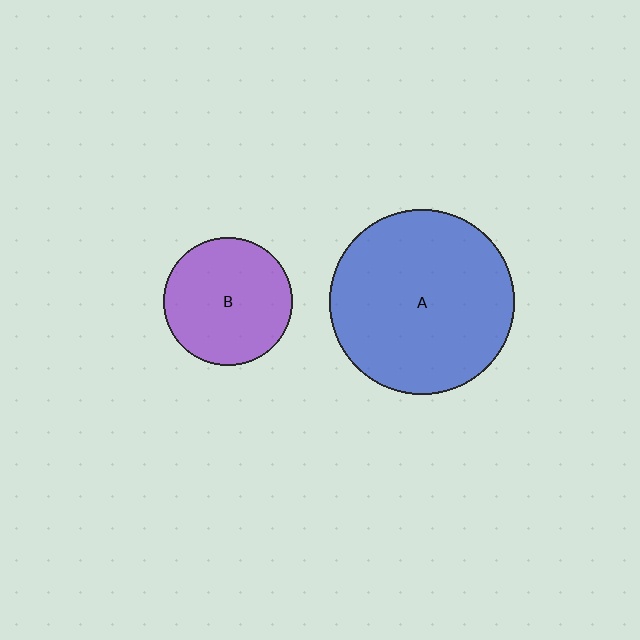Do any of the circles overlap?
No, none of the circles overlap.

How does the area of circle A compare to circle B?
Approximately 2.1 times.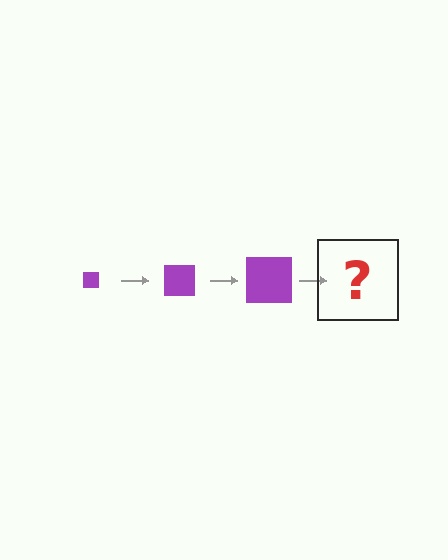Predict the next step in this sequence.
The next step is a purple square, larger than the previous one.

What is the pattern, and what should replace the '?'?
The pattern is that the square gets progressively larger each step. The '?' should be a purple square, larger than the previous one.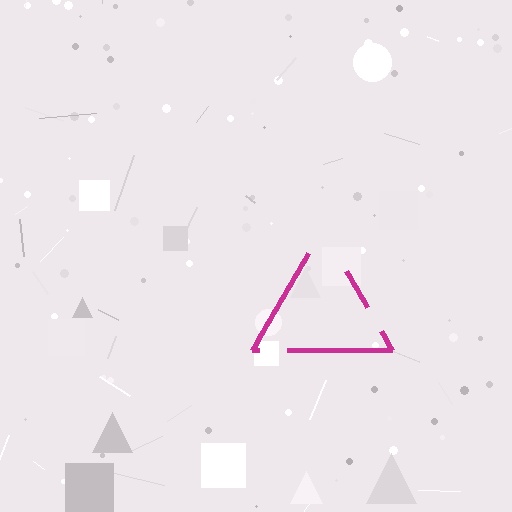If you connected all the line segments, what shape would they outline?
They would outline a triangle.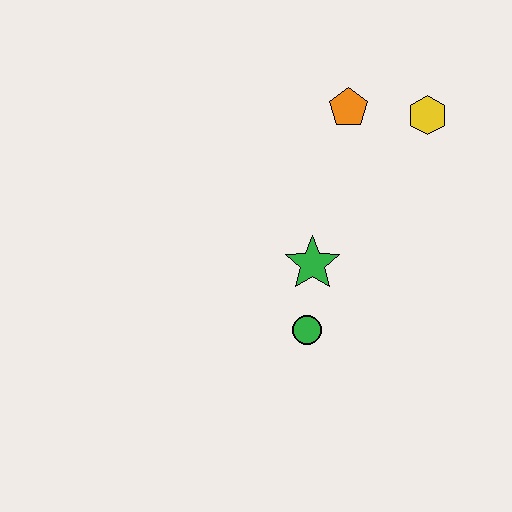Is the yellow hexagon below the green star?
No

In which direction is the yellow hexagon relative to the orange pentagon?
The yellow hexagon is to the right of the orange pentagon.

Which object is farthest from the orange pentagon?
The green circle is farthest from the orange pentagon.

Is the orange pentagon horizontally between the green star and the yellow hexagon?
Yes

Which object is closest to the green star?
The green circle is closest to the green star.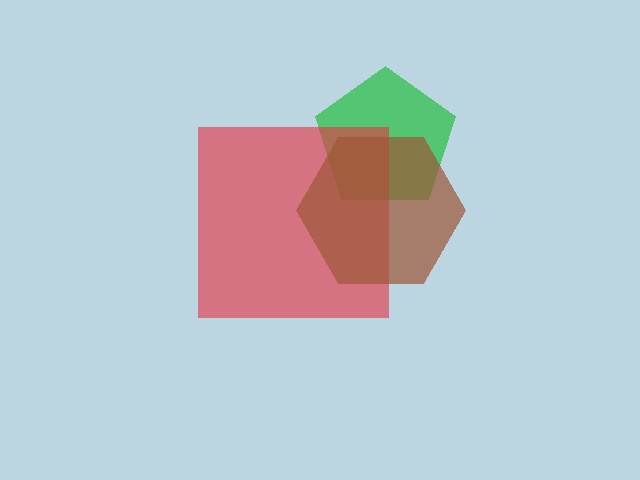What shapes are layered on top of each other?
The layered shapes are: a green pentagon, a red square, a brown hexagon.